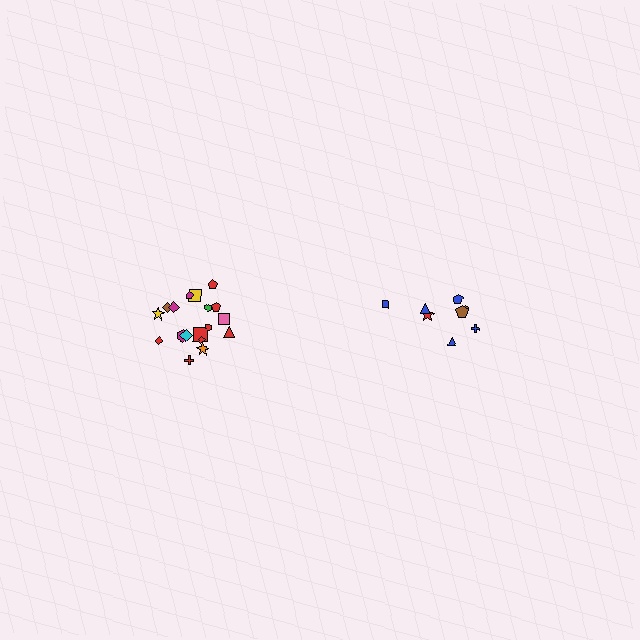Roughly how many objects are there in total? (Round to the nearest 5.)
Roughly 25 objects in total.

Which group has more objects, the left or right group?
The left group.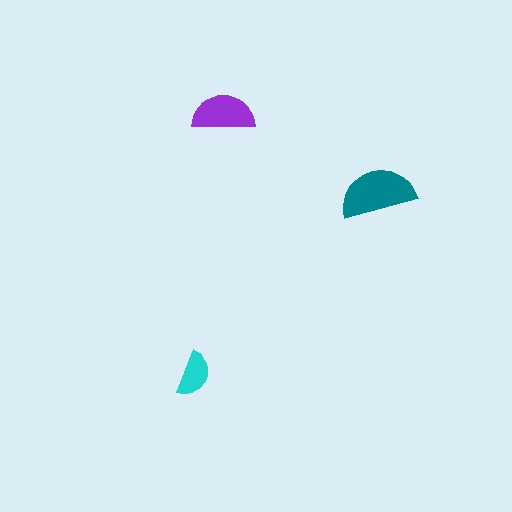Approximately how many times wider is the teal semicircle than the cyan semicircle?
About 1.5 times wider.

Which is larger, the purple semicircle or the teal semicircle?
The teal one.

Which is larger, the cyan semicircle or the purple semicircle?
The purple one.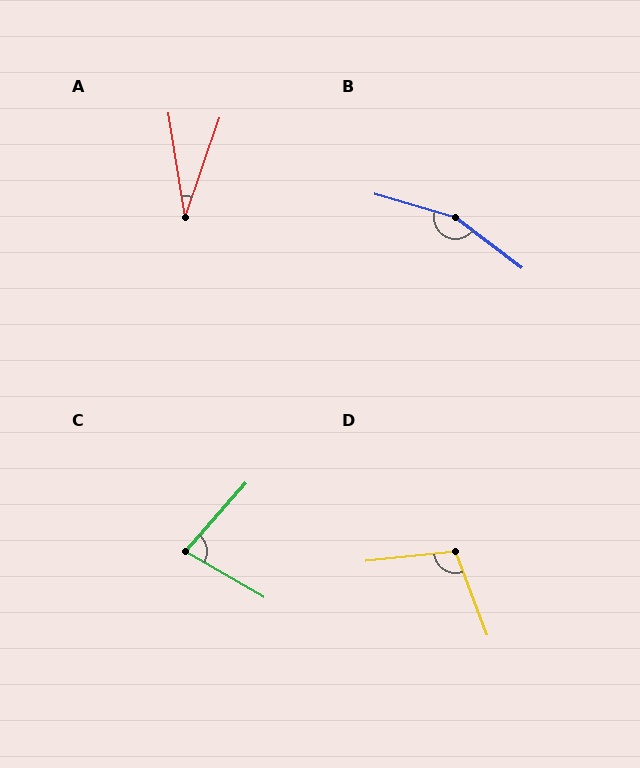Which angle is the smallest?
A, at approximately 28 degrees.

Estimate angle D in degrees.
Approximately 105 degrees.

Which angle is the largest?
B, at approximately 159 degrees.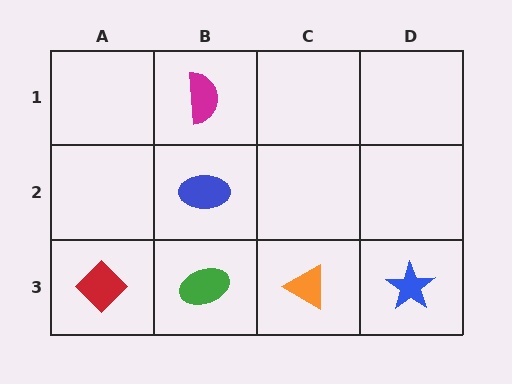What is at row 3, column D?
A blue star.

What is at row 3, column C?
An orange triangle.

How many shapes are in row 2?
1 shape.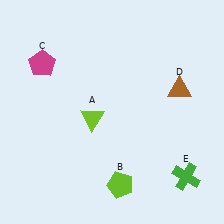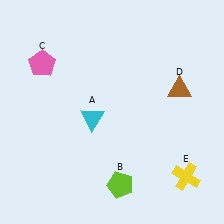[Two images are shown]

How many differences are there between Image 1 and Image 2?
There are 3 differences between the two images.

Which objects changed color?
A changed from lime to cyan. C changed from magenta to pink. E changed from green to yellow.